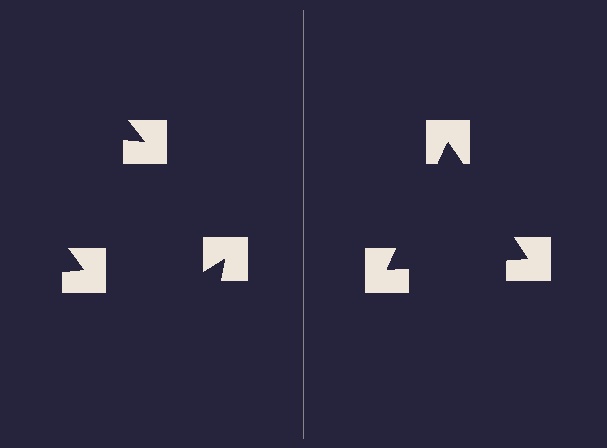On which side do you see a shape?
An illusory triangle appears on the right side. On the left side the wedge cuts are rotated, so no coherent shape forms.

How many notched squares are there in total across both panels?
6 — 3 on each side.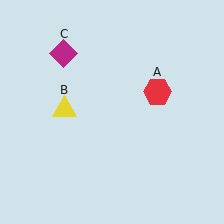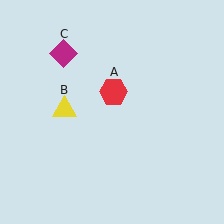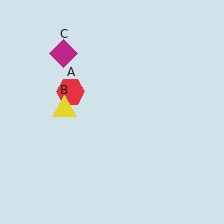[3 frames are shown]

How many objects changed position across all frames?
1 object changed position: red hexagon (object A).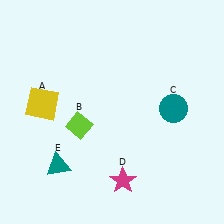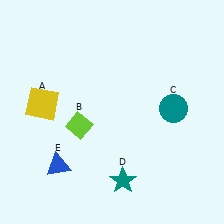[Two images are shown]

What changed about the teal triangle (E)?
In Image 1, E is teal. In Image 2, it changed to blue.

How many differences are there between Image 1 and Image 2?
There are 2 differences between the two images.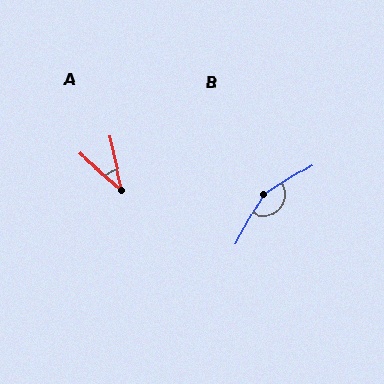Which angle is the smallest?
A, at approximately 36 degrees.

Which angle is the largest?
B, at approximately 151 degrees.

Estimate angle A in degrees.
Approximately 36 degrees.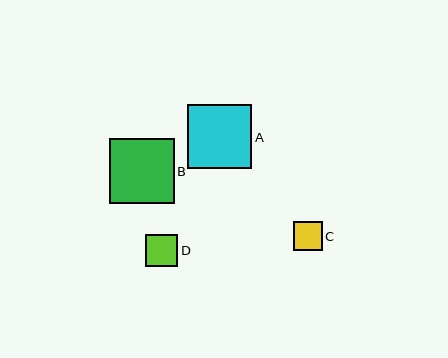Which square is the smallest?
Square C is the smallest with a size of approximately 29 pixels.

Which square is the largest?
Square B is the largest with a size of approximately 65 pixels.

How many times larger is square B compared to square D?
Square B is approximately 2.0 times the size of square D.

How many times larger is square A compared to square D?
Square A is approximately 2.0 times the size of square D.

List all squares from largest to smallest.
From largest to smallest: B, A, D, C.